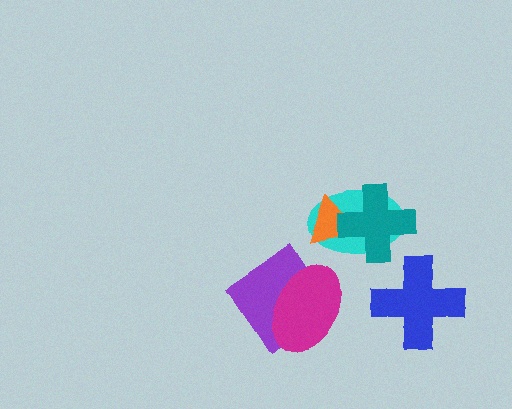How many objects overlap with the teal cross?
2 objects overlap with the teal cross.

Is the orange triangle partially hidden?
Yes, it is partially covered by another shape.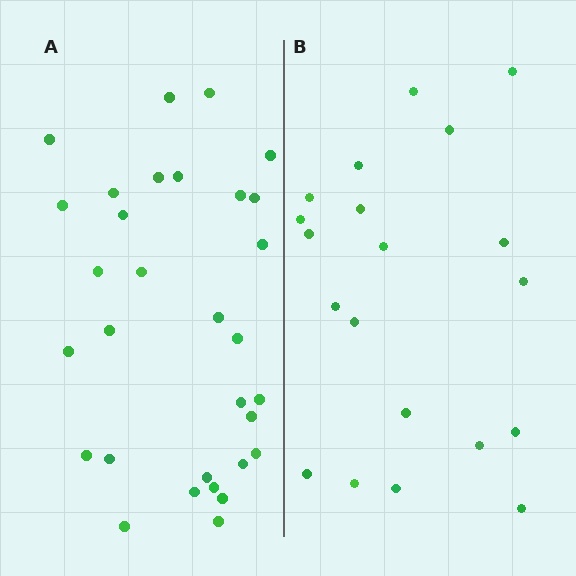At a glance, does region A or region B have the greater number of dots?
Region A (the left region) has more dots.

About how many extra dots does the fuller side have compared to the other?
Region A has roughly 12 or so more dots than region B.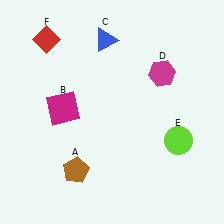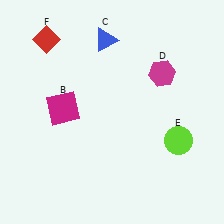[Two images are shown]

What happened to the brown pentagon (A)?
The brown pentagon (A) was removed in Image 2. It was in the bottom-left area of Image 1.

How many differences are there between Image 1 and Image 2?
There is 1 difference between the two images.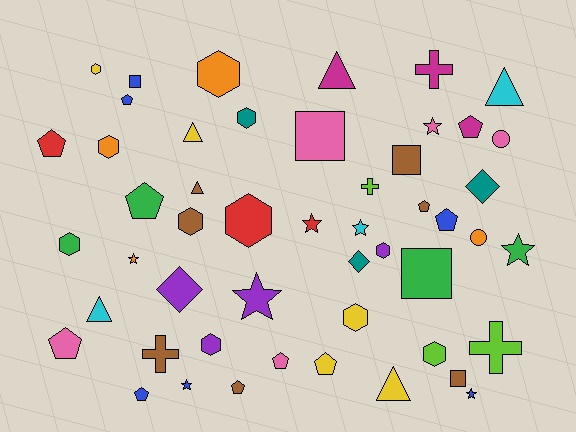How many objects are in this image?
There are 50 objects.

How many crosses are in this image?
There are 4 crosses.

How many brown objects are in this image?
There are 7 brown objects.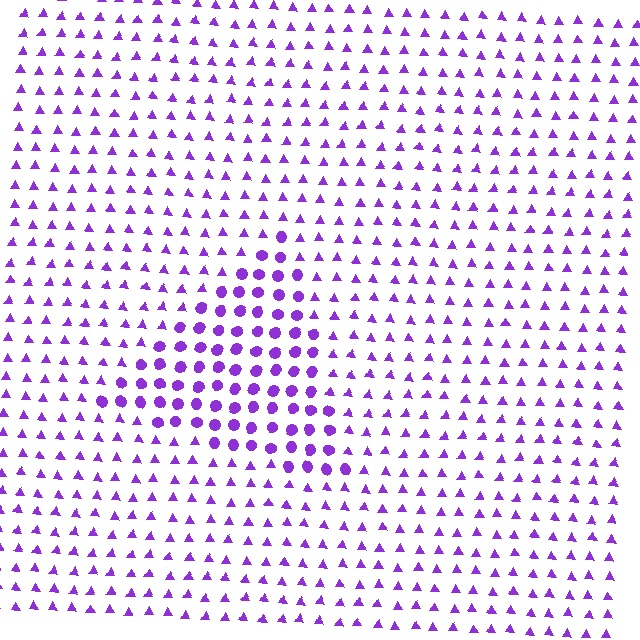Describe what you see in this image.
The image is filled with small purple elements arranged in a uniform grid. A triangle-shaped region contains circles, while the surrounding area contains triangles. The boundary is defined purely by the change in element shape.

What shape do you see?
I see a triangle.